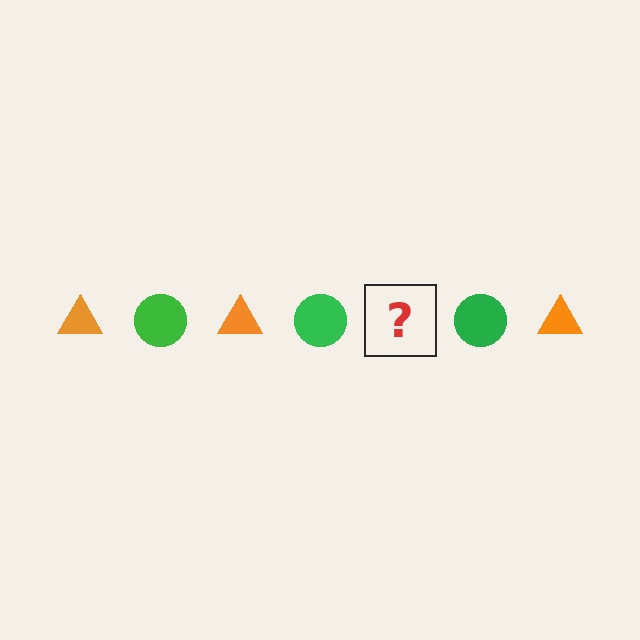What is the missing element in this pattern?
The missing element is an orange triangle.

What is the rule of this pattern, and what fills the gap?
The rule is that the pattern alternates between orange triangle and green circle. The gap should be filled with an orange triangle.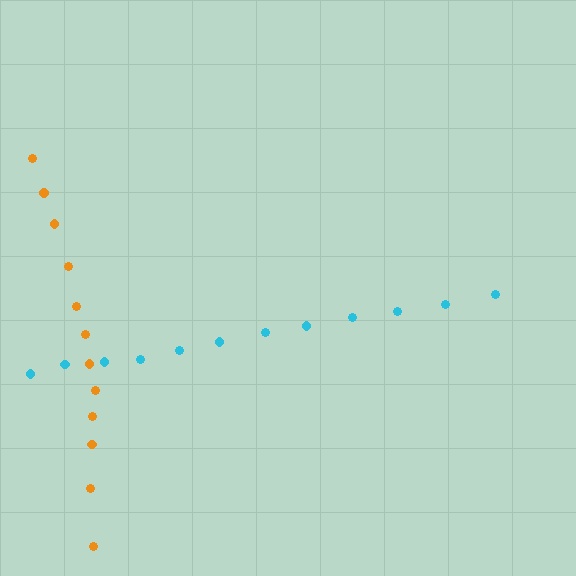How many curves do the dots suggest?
There are 2 distinct paths.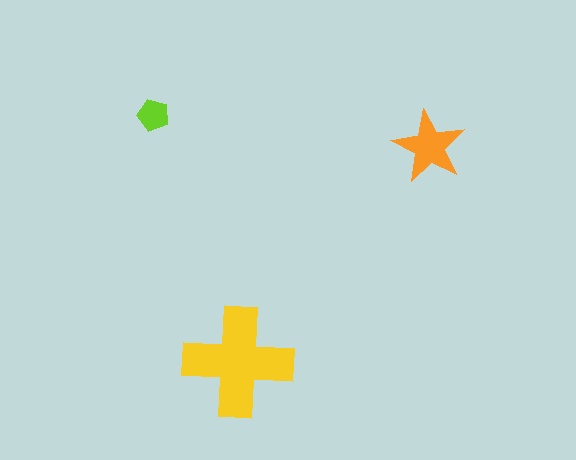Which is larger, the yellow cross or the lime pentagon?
The yellow cross.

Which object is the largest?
The yellow cross.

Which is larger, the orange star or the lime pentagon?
The orange star.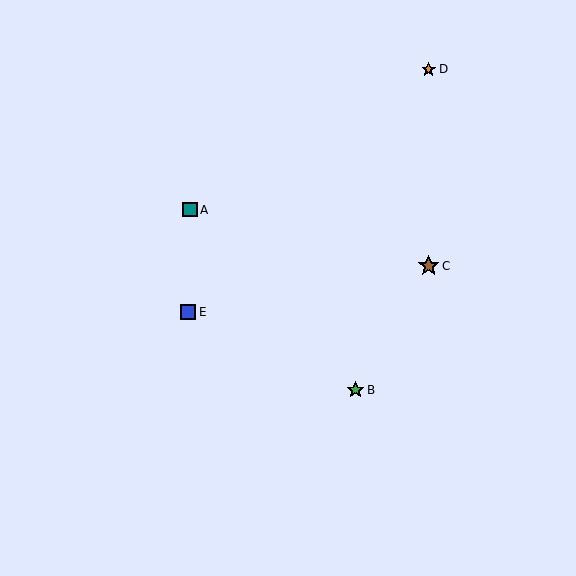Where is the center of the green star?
The center of the green star is at (355, 390).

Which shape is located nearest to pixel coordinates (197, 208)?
The teal square (labeled A) at (190, 210) is nearest to that location.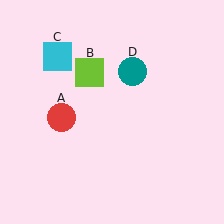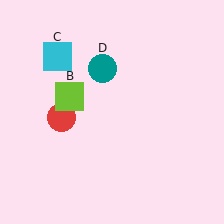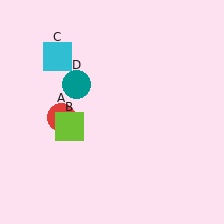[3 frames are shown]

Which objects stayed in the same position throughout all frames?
Red circle (object A) and cyan square (object C) remained stationary.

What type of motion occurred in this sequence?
The lime square (object B), teal circle (object D) rotated counterclockwise around the center of the scene.